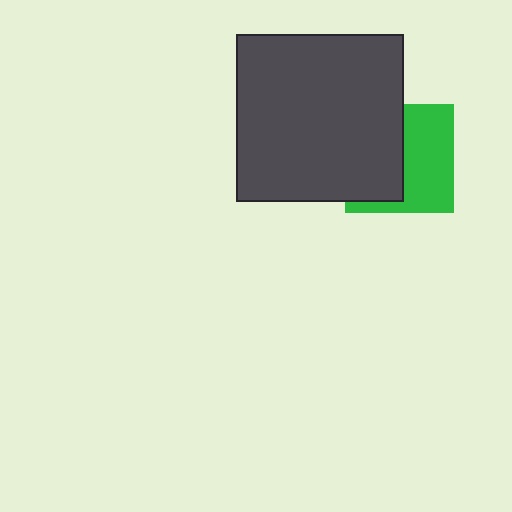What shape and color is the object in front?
The object in front is a dark gray square.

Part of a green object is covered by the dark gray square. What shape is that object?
It is a square.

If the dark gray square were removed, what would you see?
You would see the complete green square.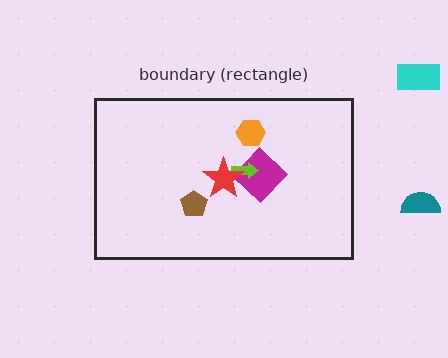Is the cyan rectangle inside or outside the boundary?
Outside.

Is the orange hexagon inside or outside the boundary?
Inside.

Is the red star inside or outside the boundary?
Inside.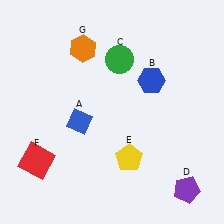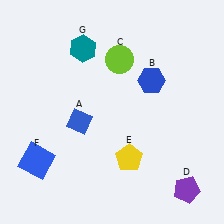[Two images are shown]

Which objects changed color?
C changed from green to lime. F changed from red to blue. G changed from orange to teal.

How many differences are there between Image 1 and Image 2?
There are 3 differences between the two images.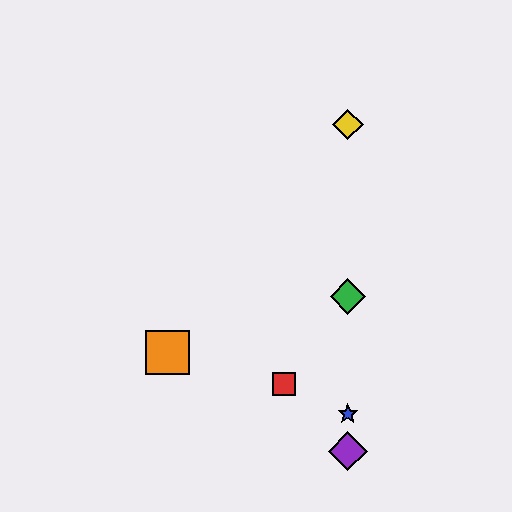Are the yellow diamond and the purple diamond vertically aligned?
Yes, both are at x≈348.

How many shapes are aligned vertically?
4 shapes (the blue star, the green diamond, the yellow diamond, the purple diamond) are aligned vertically.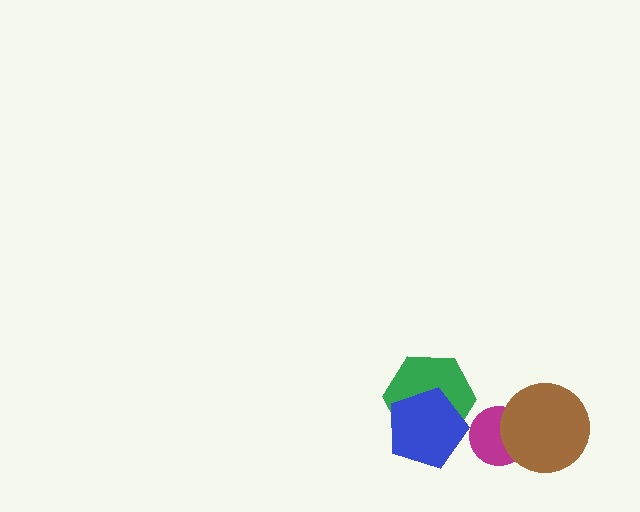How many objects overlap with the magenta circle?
1 object overlaps with the magenta circle.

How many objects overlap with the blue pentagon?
1 object overlaps with the blue pentagon.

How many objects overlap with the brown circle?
1 object overlaps with the brown circle.